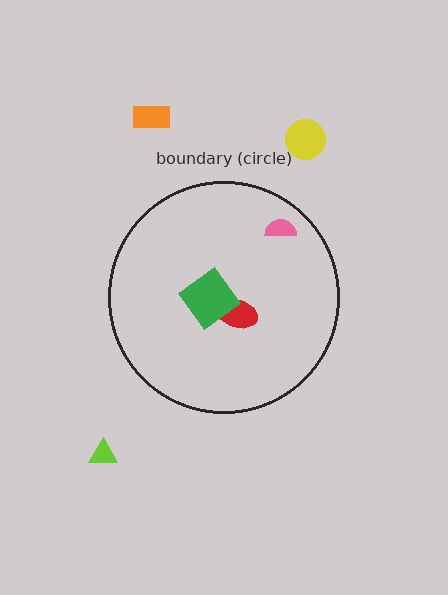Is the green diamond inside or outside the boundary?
Inside.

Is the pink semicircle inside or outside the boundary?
Inside.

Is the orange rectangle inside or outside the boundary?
Outside.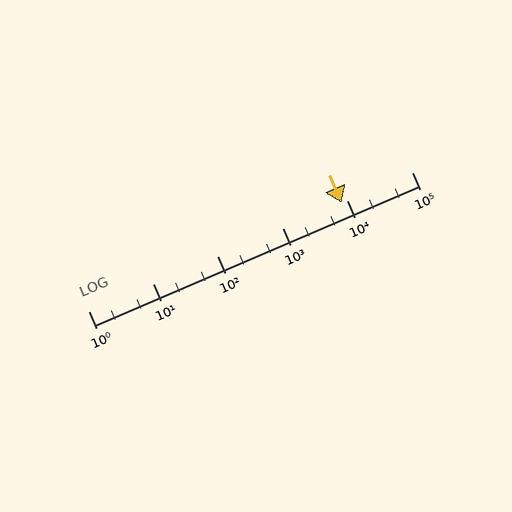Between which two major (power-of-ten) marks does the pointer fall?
The pointer is between 1000 and 10000.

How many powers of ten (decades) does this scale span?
The scale spans 5 decades, from 1 to 100000.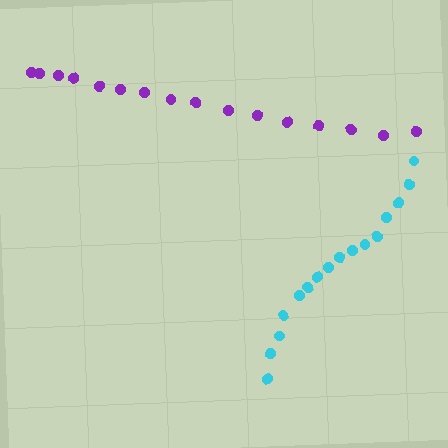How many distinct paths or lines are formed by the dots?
There are 2 distinct paths.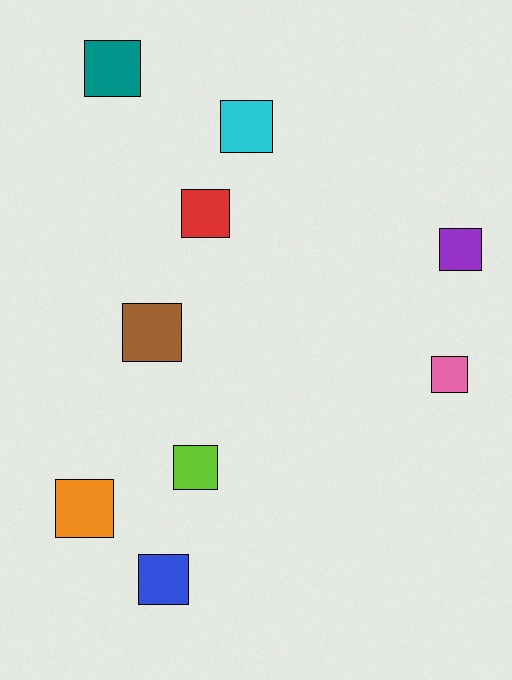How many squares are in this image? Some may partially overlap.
There are 9 squares.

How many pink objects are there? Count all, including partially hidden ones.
There is 1 pink object.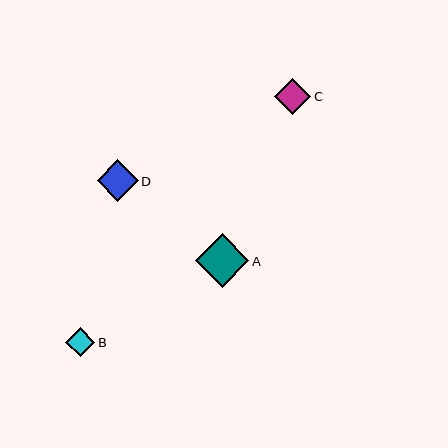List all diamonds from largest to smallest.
From largest to smallest: A, D, C, B.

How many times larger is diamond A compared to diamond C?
Diamond A is approximately 1.5 times the size of diamond C.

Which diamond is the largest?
Diamond A is the largest with a size of approximately 53 pixels.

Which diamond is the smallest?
Diamond B is the smallest with a size of approximately 29 pixels.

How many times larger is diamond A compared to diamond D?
Diamond A is approximately 1.3 times the size of diamond D.